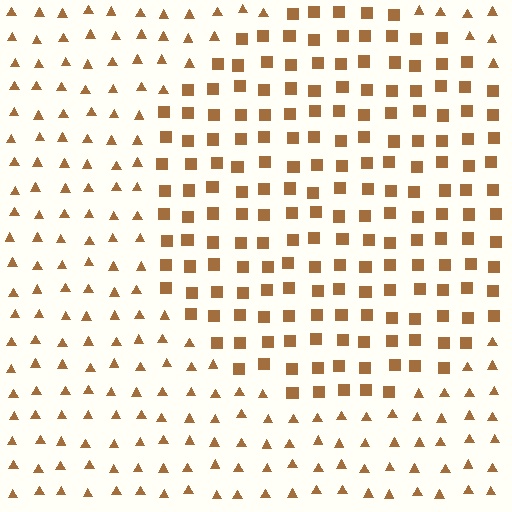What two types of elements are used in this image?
The image uses squares inside the circle region and triangles outside it.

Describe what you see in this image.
The image is filled with small brown elements arranged in a uniform grid. A circle-shaped region contains squares, while the surrounding area contains triangles. The boundary is defined purely by the change in element shape.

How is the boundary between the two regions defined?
The boundary is defined by a change in element shape: squares inside vs. triangles outside. All elements share the same color and spacing.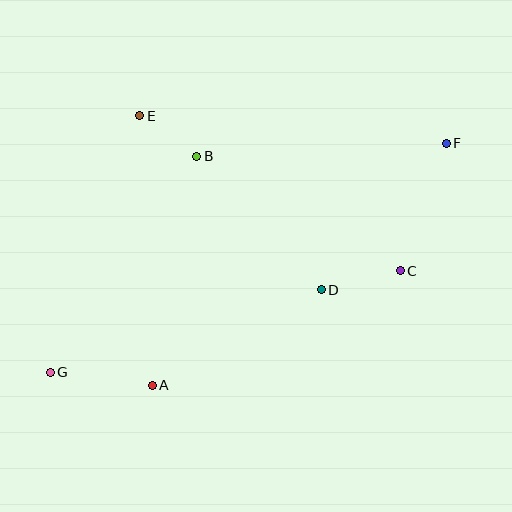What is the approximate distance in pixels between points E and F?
The distance between E and F is approximately 308 pixels.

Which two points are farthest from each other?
Points F and G are farthest from each other.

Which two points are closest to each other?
Points B and E are closest to each other.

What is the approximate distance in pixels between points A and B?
The distance between A and B is approximately 233 pixels.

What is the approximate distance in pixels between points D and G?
The distance between D and G is approximately 284 pixels.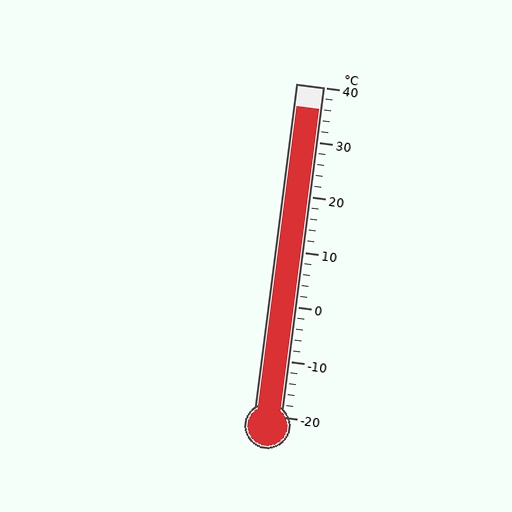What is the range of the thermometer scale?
The thermometer scale ranges from -20°C to 40°C.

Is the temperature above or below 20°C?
The temperature is above 20°C.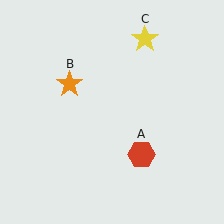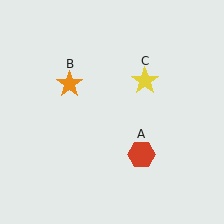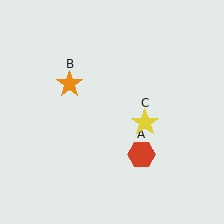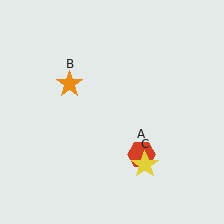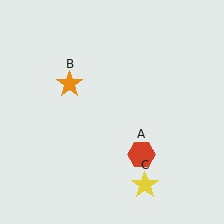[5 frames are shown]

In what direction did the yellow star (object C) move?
The yellow star (object C) moved down.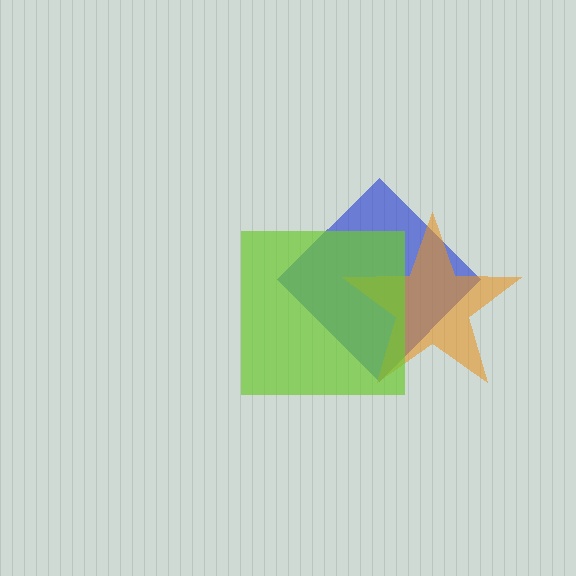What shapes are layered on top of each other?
The layered shapes are: a blue diamond, an orange star, a lime square.